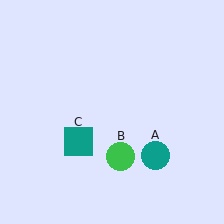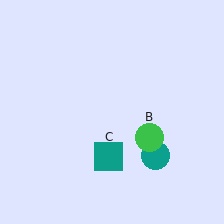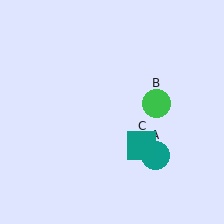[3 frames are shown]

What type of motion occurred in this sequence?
The green circle (object B), teal square (object C) rotated counterclockwise around the center of the scene.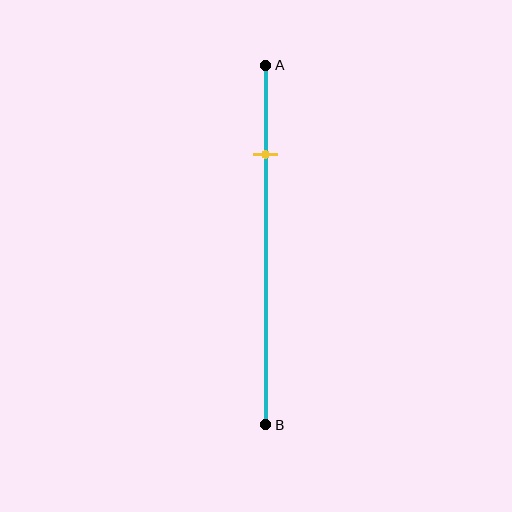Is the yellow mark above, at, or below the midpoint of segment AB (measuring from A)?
The yellow mark is above the midpoint of segment AB.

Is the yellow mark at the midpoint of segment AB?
No, the mark is at about 25% from A, not at the 50% midpoint.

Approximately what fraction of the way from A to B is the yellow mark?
The yellow mark is approximately 25% of the way from A to B.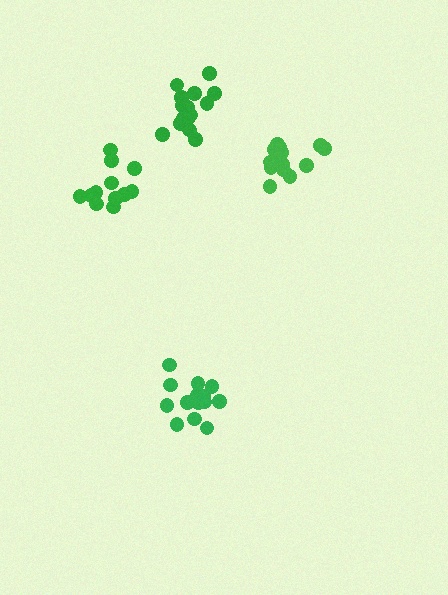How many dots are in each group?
Group 1: 15 dots, Group 2: 15 dots, Group 3: 15 dots, Group 4: 12 dots (57 total).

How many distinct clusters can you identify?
There are 4 distinct clusters.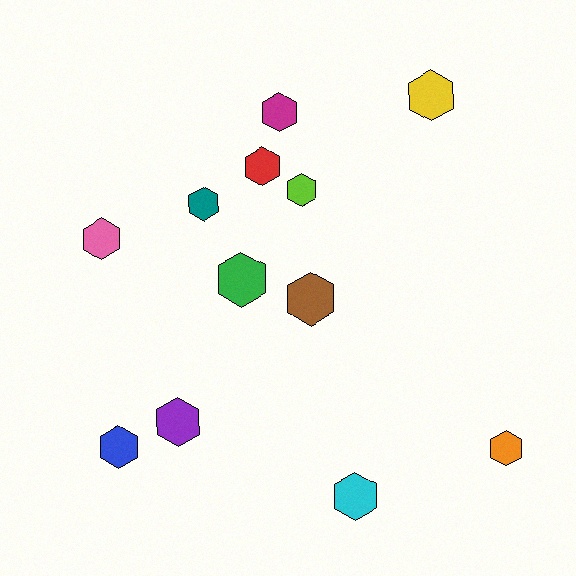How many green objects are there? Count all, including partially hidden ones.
There is 1 green object.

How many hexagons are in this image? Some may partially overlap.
There are 12 hexagons.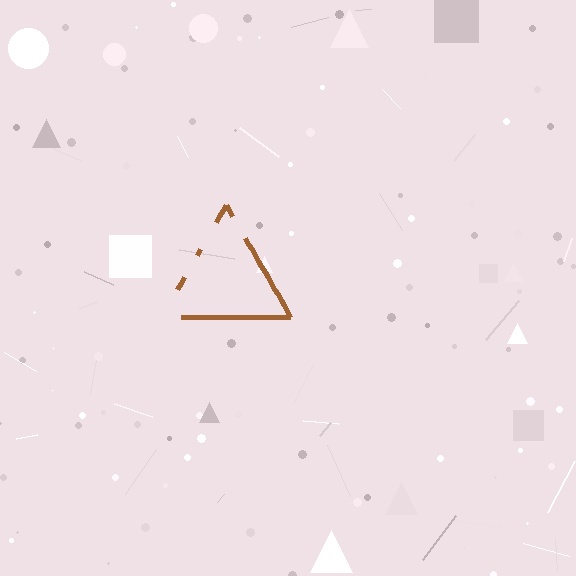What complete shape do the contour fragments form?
The contour fragments form a triangle.